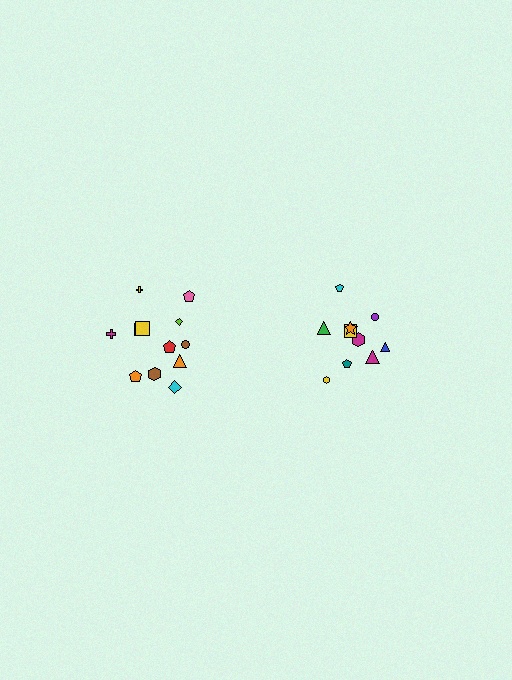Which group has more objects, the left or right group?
The left group.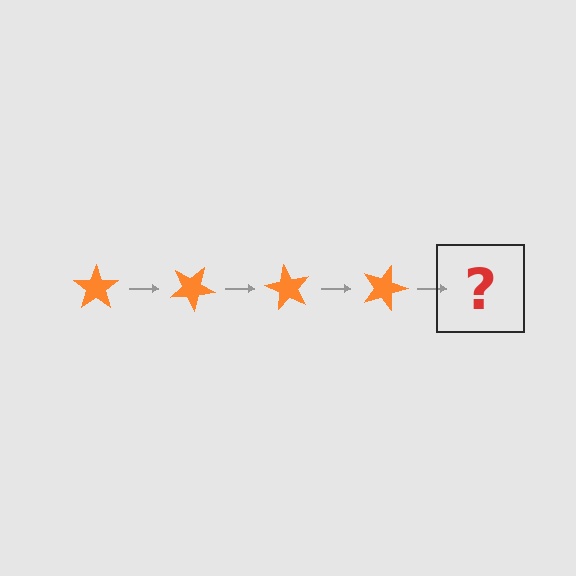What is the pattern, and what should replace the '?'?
The pattern is that the star rotates 30 degrees each step. The '?' should be an orange star rotated 120 degrees.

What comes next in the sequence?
The next element should be an orange star rotated 120 degrees.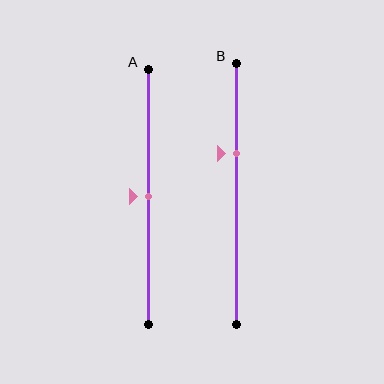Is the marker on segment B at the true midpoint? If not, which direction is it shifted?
No, the marker on segment B is shifted upward by about 16% of the segment length.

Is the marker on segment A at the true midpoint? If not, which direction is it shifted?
Yes, the marker on segment A is at the true midpoint.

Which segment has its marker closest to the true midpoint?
Segment A has its marker closest to the true midpoint.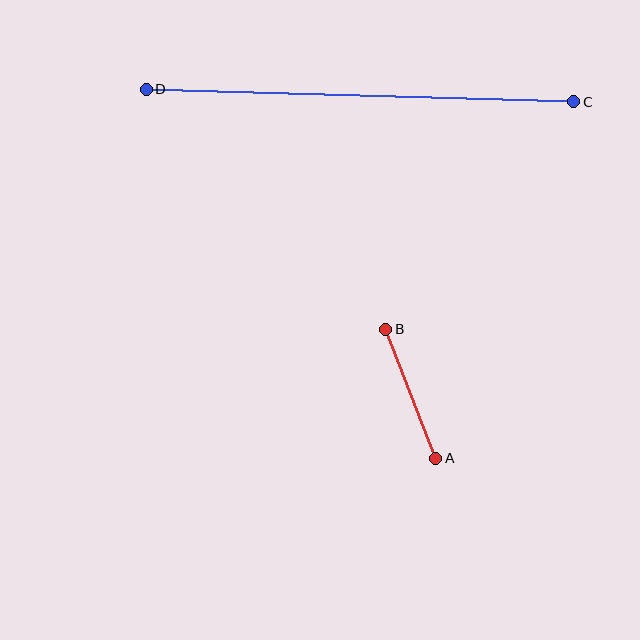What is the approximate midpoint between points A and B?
The midpoint is at approximately (411, 394) pixels.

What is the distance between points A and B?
The distance is approximately 138 pixels.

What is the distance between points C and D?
The distance is approximately 427 pixels.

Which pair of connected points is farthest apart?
Points C and D are farthest apart.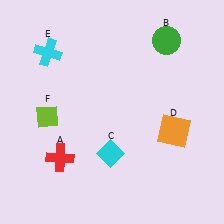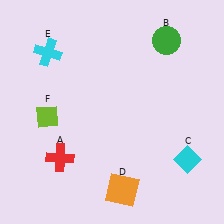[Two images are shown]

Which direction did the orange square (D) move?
The orange square (D) moved down.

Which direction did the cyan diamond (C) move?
The cyan diamond (C) moved right.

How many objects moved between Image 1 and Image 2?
2 objects moved between the two images.